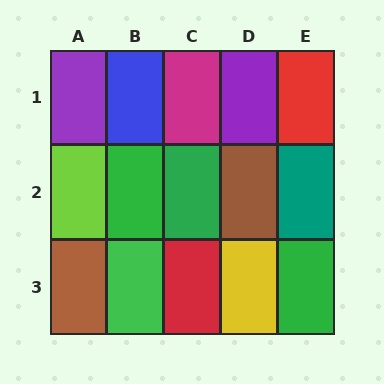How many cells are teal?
1 cell is teal.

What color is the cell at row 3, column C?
Red.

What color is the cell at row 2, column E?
Teal.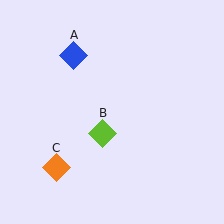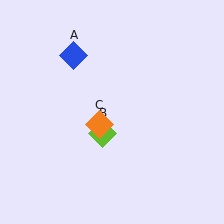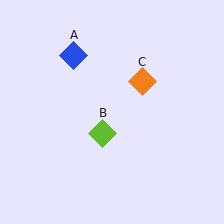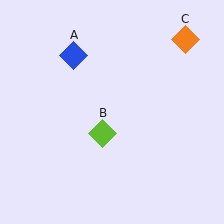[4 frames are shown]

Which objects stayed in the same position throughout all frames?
Blue diamond (object A) and lime diamond (object B) remained stationary.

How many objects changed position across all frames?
1 object changed position: orange diamond (object C).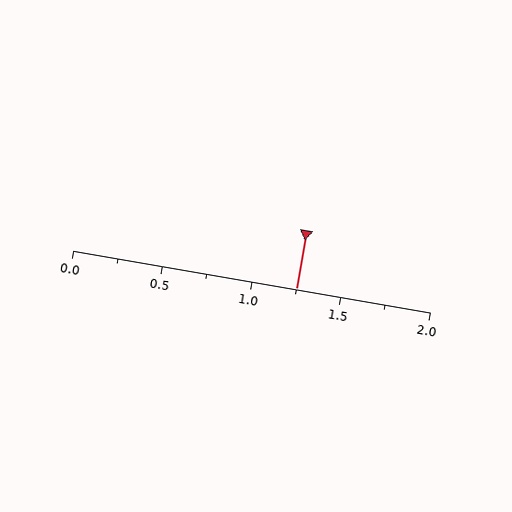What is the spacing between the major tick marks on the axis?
The major ticks are spaced 0.5 apart.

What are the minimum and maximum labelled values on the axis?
The axis runs from 0.0 to 2.0.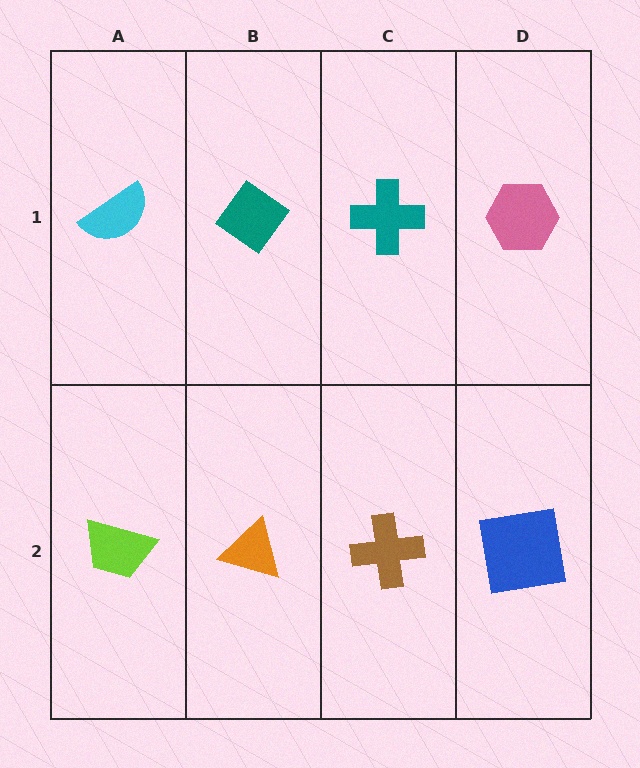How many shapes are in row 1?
4 shapes.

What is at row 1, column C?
A teal cross.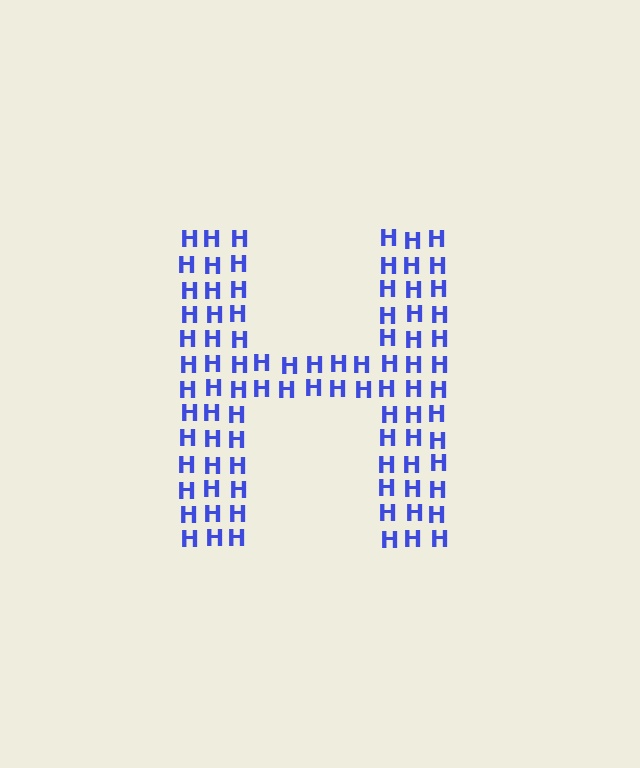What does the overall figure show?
The overall figure shows the letter H.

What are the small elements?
The small elements are letter H's.